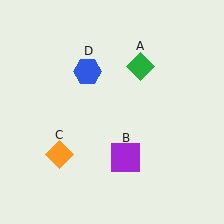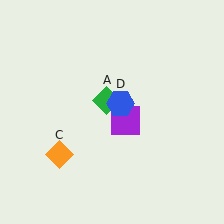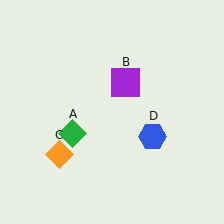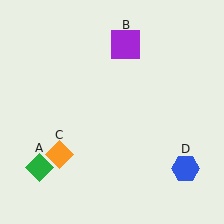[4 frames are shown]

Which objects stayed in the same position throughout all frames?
Orange diamond (object C) remained stationary.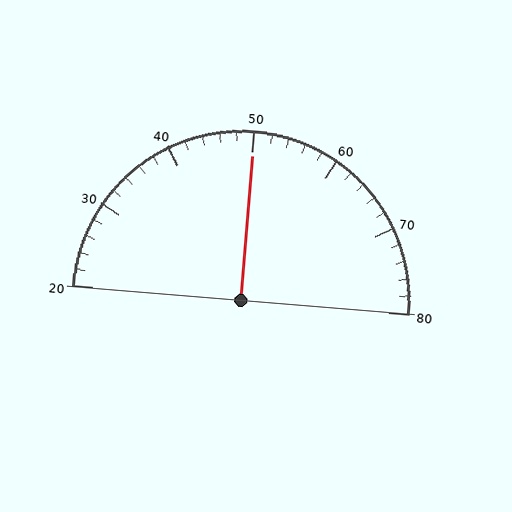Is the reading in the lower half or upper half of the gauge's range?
The reading is in the upper half of the range (20 to 80).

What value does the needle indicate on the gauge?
The needle indicates approximately 50.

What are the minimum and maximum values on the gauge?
The gauge ranges from 20 to 80.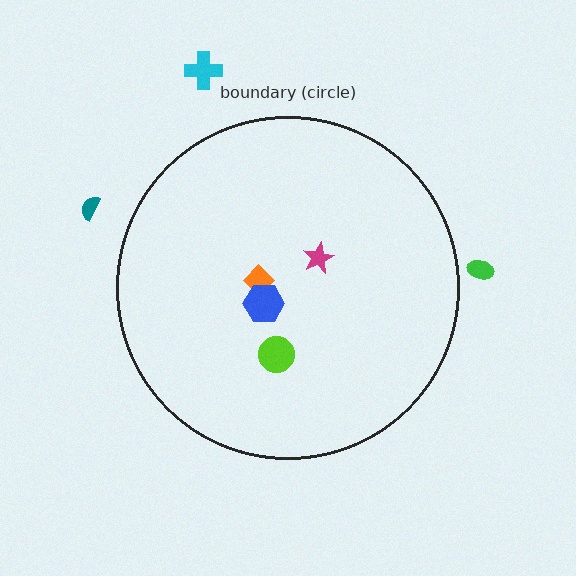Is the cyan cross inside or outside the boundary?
Outside.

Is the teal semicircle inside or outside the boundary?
Outside.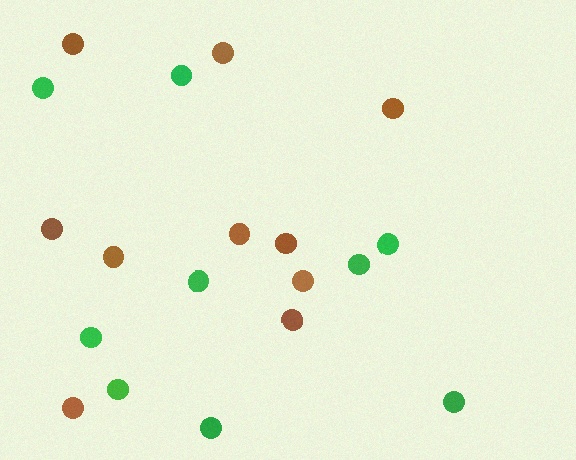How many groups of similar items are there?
There are 2 groups: one group of brown circles (10) and one group of green circles (9).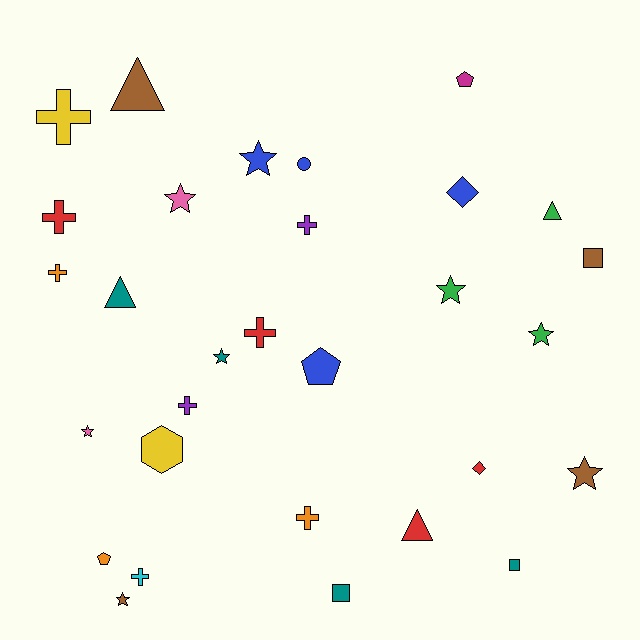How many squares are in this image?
There are 3 squares.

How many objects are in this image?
There are 30 objects.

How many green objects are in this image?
There are 3 green objects.